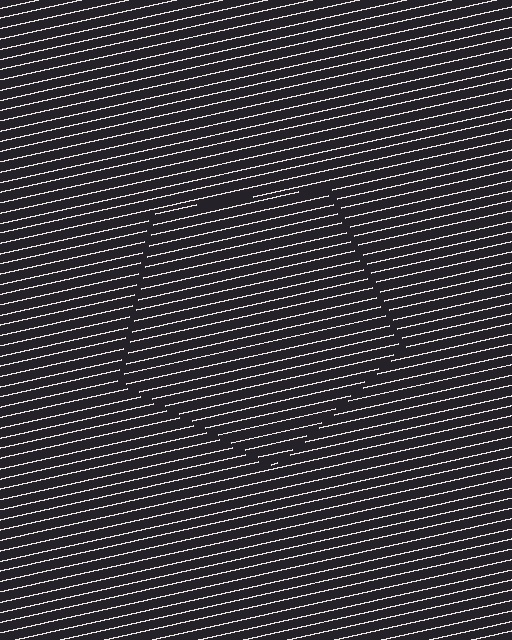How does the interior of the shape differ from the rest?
The interior of the shape contains the same grating, shifted by half a period — the contour is defined by the phase discontinuity where line-ends from the inner and outer gratings abut.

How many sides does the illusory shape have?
5 sides — the line-ends trace a pentagon.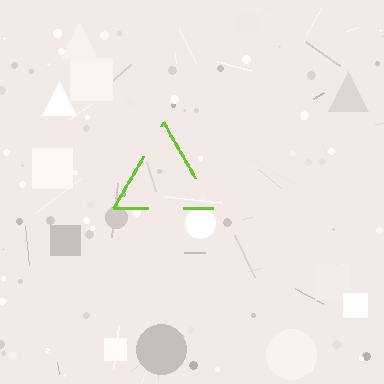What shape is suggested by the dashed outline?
The dashed outline suggests a triangle.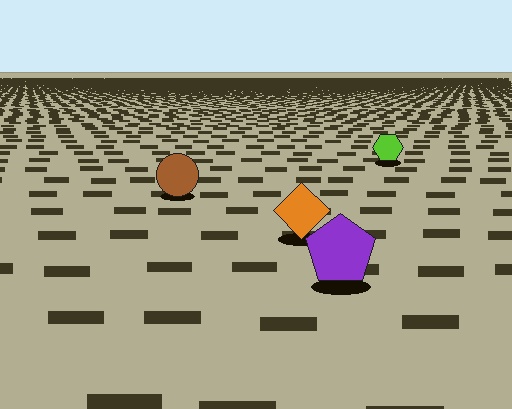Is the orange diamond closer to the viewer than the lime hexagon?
Yes. The orange diamond is closer — you can tell from the texture gradient: the ground texture is coarser near it.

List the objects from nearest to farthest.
From nearest to farthest: the purple pentagon, the orange diamond, the brown circle, the lime hexagon.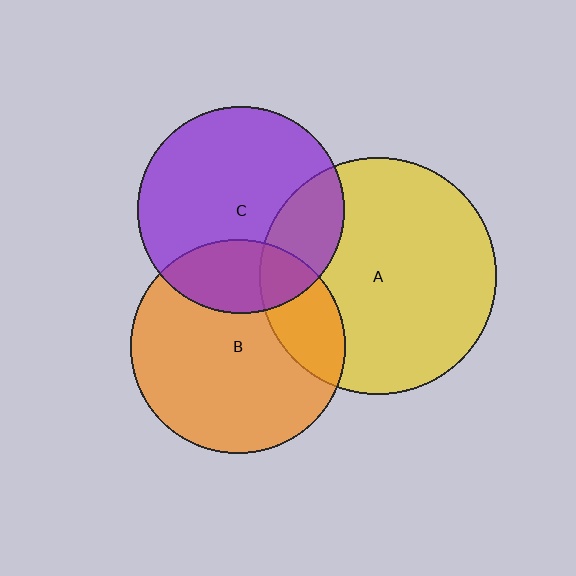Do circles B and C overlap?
Yes.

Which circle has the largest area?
Circle A (yellow).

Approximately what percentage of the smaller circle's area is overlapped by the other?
Approximately 25%.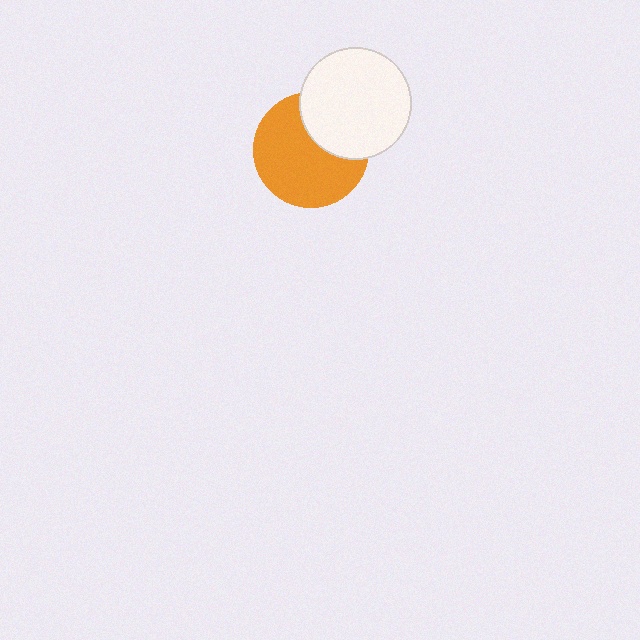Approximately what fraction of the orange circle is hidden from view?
Roughly 32% of the orange circle is hidden behind the white circle.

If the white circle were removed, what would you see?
You would see the complete orange circle.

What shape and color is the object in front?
The object in front is a white circle.